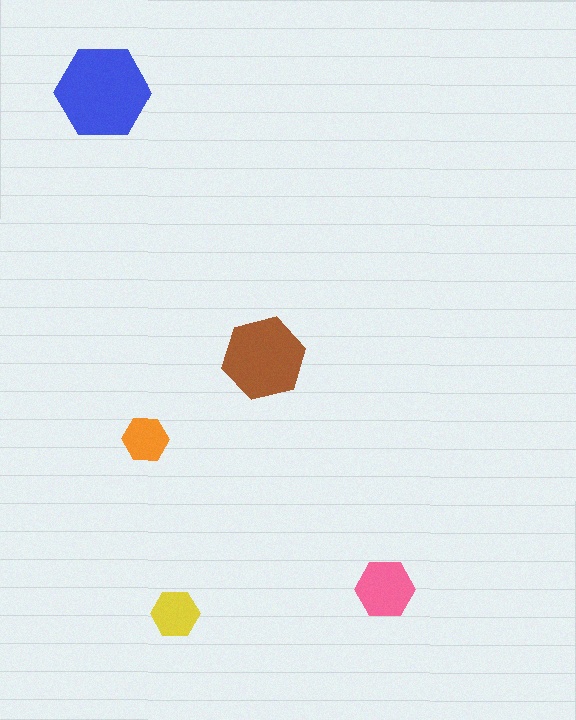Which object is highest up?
The blue hexagon is topmost.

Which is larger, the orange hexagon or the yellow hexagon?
The yellow one.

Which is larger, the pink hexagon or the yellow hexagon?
The pink one.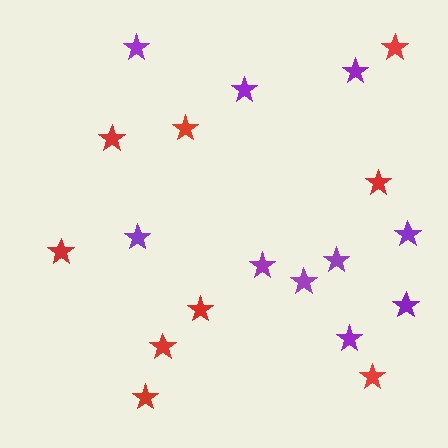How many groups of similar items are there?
There are 2 groups: one group of red stars (9) and one group of purple stars (10).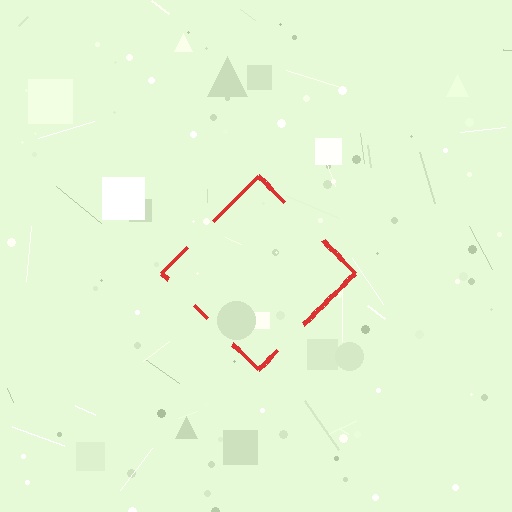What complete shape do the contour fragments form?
The contour fragments form a diamond.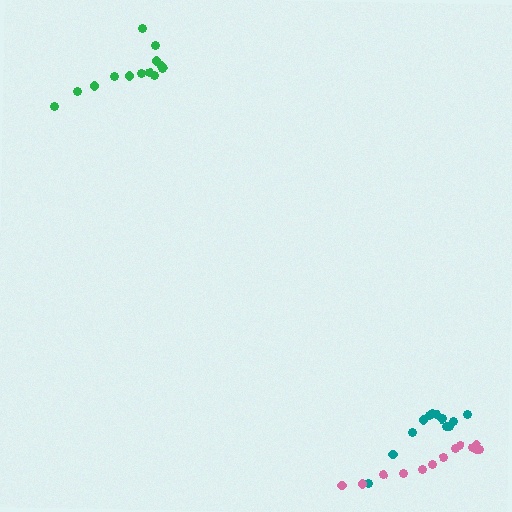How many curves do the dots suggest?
There are 3 distinct paths.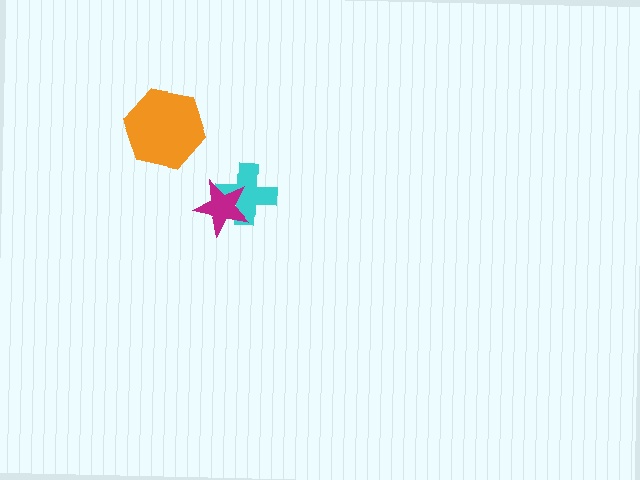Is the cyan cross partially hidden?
Yes, it is partially covered by another shape.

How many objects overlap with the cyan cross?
1 object overlaps with the cyan cross.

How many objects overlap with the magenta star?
1 object overlaps with the magenta star.